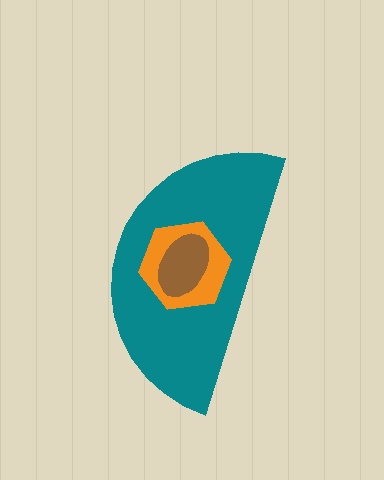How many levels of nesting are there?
3.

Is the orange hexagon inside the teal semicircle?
Yes.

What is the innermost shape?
The brown ellipse.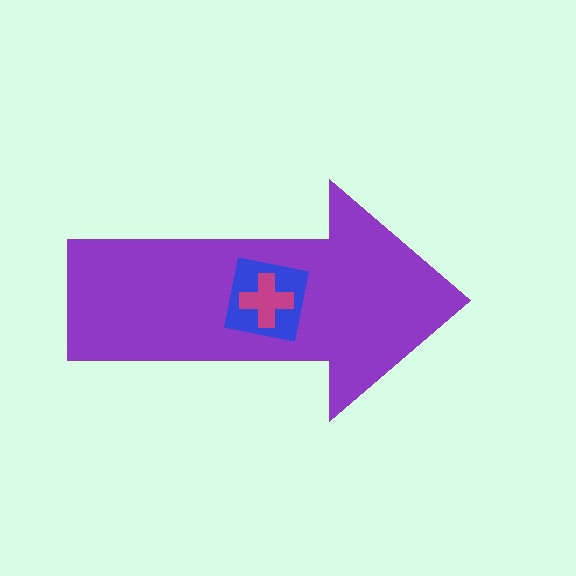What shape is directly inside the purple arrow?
The blue square.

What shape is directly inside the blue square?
The magenta cross.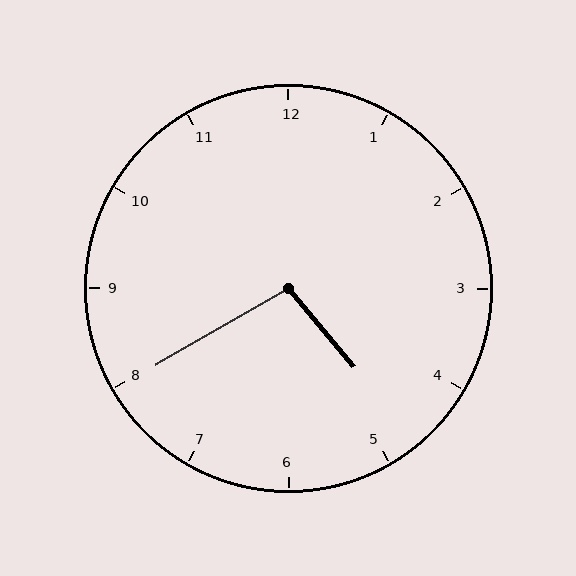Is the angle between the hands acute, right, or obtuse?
It is obtuse.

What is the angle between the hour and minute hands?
Approximately 100 degrees.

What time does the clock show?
4:40.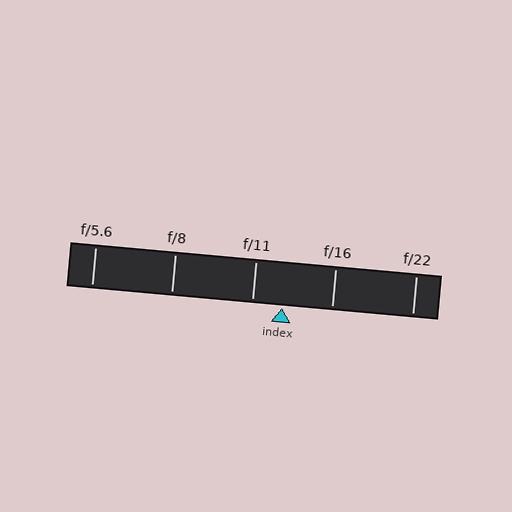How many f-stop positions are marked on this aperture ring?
There are 5 f-stop positions marked.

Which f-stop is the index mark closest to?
The index mark is closest to f/11.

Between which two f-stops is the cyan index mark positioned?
The index mark is between f/11 and f/16.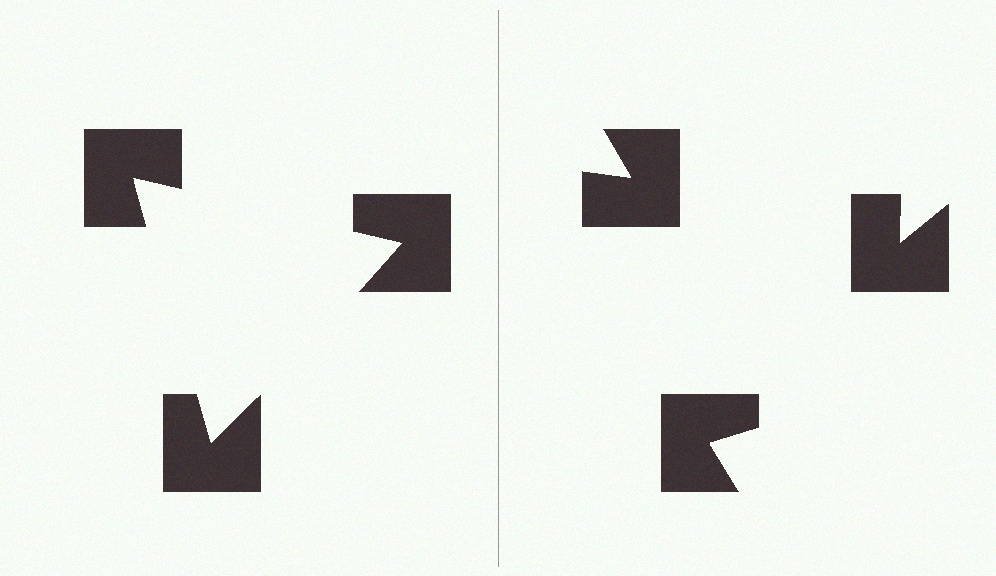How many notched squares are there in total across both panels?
6 — 3 on each side.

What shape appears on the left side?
An illusory triangle.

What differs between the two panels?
The notched squares are positioned identically on both sides; only the wedge orientations differ. On the left they align to a triangle; on the right they are misaligned.